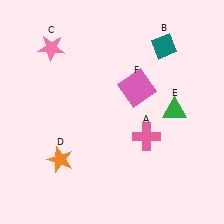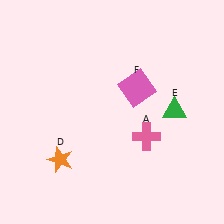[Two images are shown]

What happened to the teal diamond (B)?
The teal diamond (B) was removed in Image 2. It was in the top-right area of Image 1.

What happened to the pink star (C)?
The pink star (C) was removed in Image 2. It was in the top-left area of Image 1.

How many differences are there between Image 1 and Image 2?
There are 2 differences between the two images.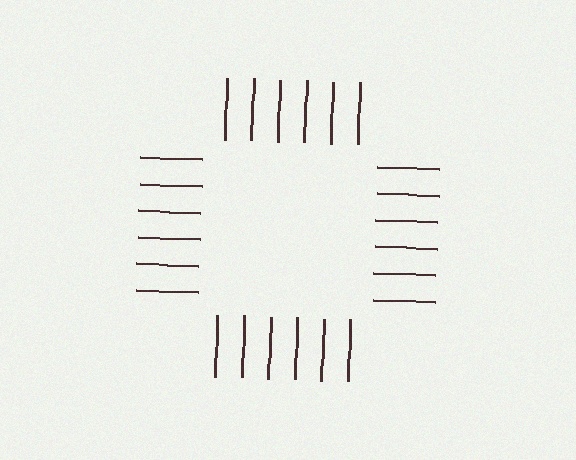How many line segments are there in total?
24 — 6 along each of the 4 edges.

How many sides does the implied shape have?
4 sides — the line-ends trace a square.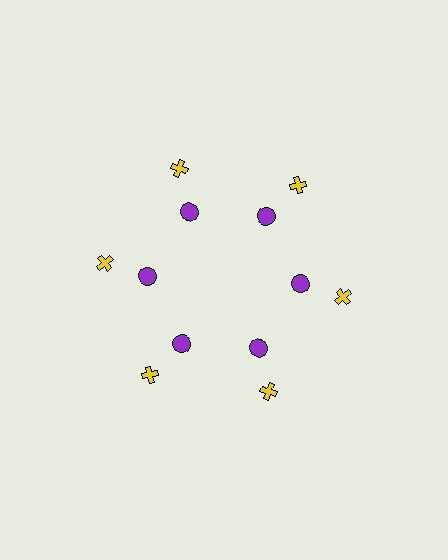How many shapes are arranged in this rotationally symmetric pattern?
There are 12 shapes, arranged in 6 groups of 2.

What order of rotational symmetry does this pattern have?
This pattern has 6-fold rotational symmetry.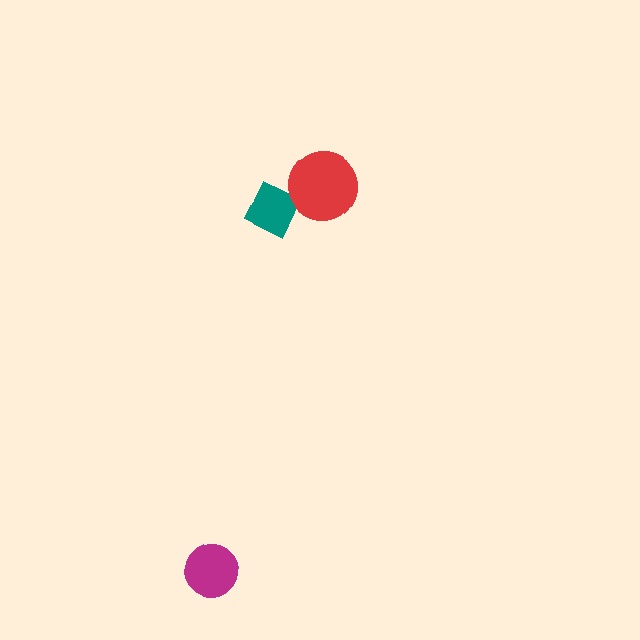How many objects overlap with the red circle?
1 object overlaps with the red circle.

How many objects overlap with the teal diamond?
1 object overlaps with the teal diamond.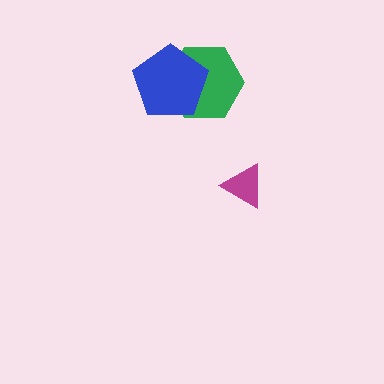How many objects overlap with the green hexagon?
1 object overlaps with the green hexagon.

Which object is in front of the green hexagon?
The blue pentagon is in front of the green hexagon.